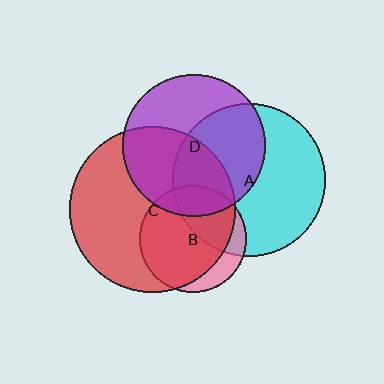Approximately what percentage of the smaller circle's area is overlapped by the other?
Approximately 30%.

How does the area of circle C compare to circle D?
Approximately 1.4 times.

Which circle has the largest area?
Circle C (red).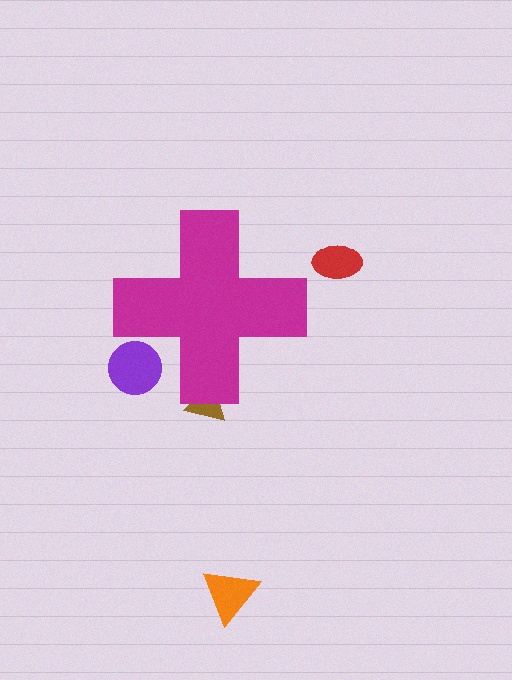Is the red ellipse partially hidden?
No, the red ellipse is fully visible.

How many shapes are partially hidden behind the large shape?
2 shapes are partially hidden.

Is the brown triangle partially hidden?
Yes, the brown triangle is partially hidden behind the magenta cross.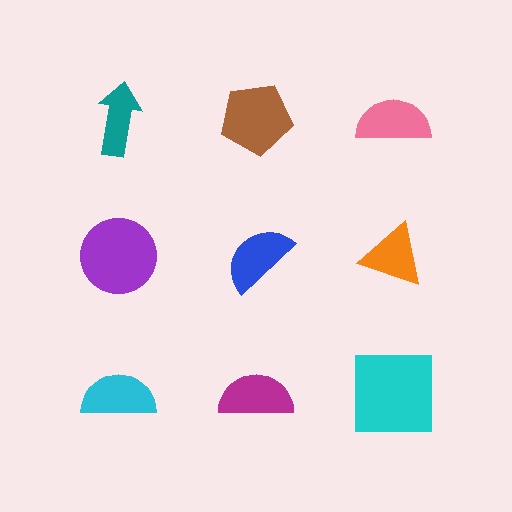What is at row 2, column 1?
A purple circle.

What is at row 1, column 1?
A teal arrow.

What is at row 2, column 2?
A blue semicircle.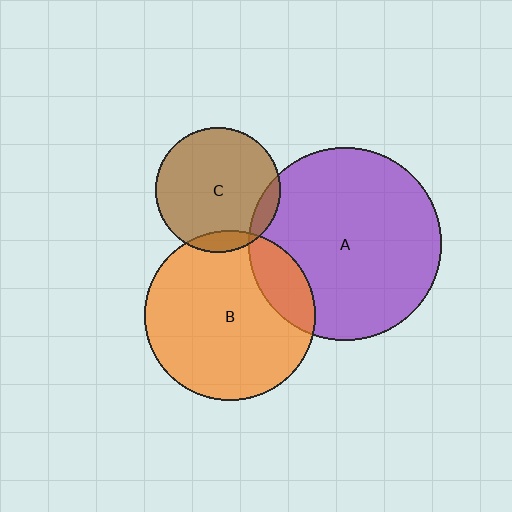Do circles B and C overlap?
Yes.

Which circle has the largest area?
Circle A (purple).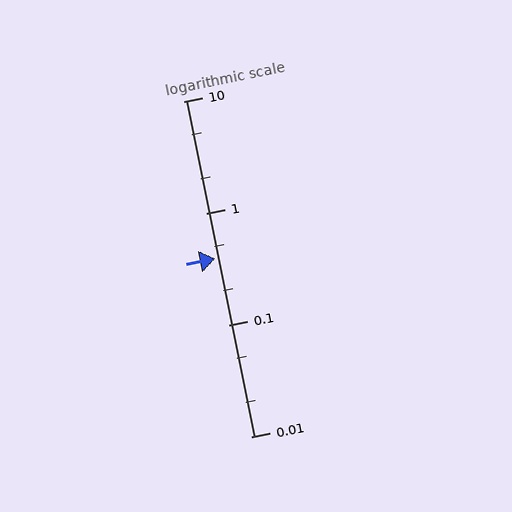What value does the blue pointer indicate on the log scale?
The pointer indicates approximately 0.39.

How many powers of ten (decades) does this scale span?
The scale spans 3 decades, from 0.01 to 10.